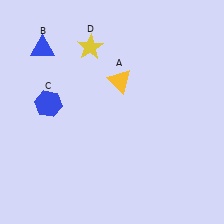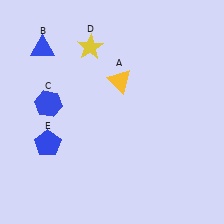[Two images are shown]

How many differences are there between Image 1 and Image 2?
There is 1 difference between the two images.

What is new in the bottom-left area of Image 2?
A blue pentagon (E) was added in the bottom-left area of Image 2.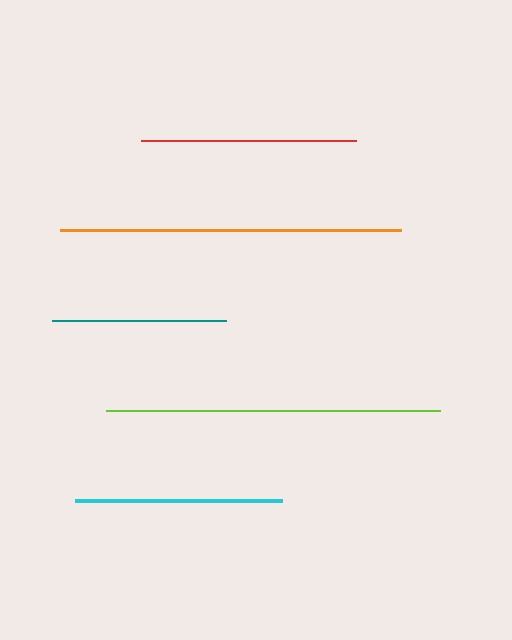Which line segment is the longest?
The orange line is the longest at approximately 341 pixels.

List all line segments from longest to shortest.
From longest to shortest: orange, lime, red, cyan, teal.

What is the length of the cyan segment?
The cyan segment is approximately 208 pixels long.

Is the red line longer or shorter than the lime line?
The lime line is longer than the red line.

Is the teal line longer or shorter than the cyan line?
The cyan line is longer than the teal line.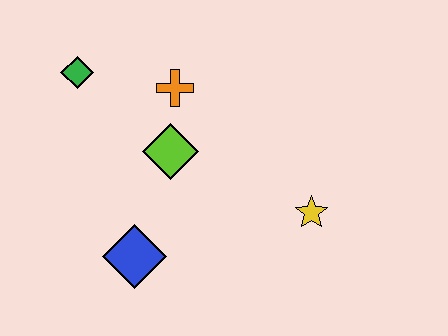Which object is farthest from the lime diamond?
The yellow star is farthest from the lime diamond.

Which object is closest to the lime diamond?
The orange cross is closest to the lime diamond.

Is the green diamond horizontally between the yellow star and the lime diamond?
No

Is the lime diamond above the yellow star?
Yes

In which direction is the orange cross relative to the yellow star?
The orange cross is to the left of the yellow star.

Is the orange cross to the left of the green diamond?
No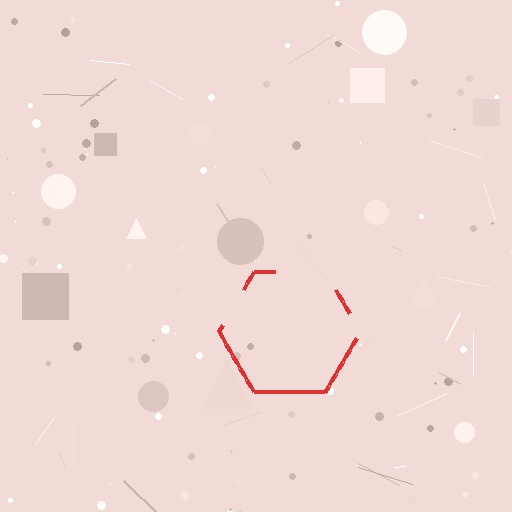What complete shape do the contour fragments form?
The contour fragments form a hexagon.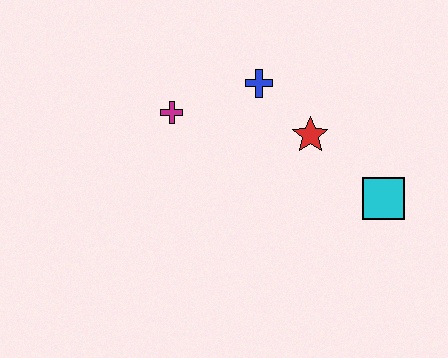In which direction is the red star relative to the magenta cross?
The red star is to the right of the magenta cross.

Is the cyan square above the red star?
No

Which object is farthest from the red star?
The magenta cross is farthest from the red star.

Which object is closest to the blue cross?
The red star is closest to the blue cross.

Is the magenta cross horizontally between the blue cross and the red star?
No